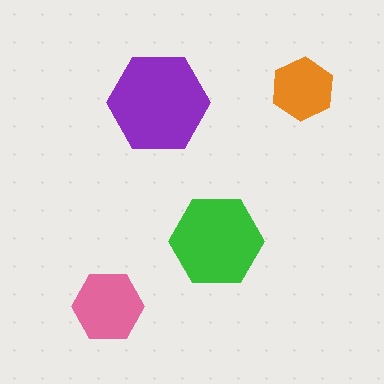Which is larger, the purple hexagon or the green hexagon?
The purple one.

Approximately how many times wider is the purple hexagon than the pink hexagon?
About 1.5 times wider.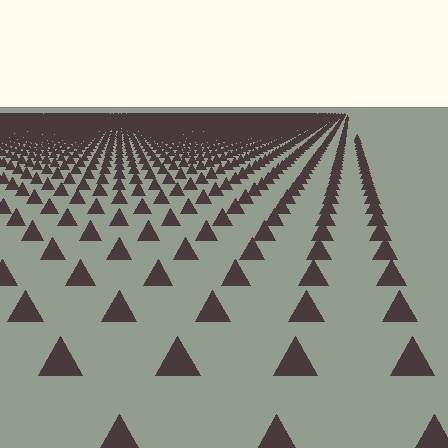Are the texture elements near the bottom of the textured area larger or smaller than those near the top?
Larger. Near the bottom, elements are closer to the viewer and appear at a bigger on-screen size.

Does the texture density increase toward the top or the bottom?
Density increases toward the top.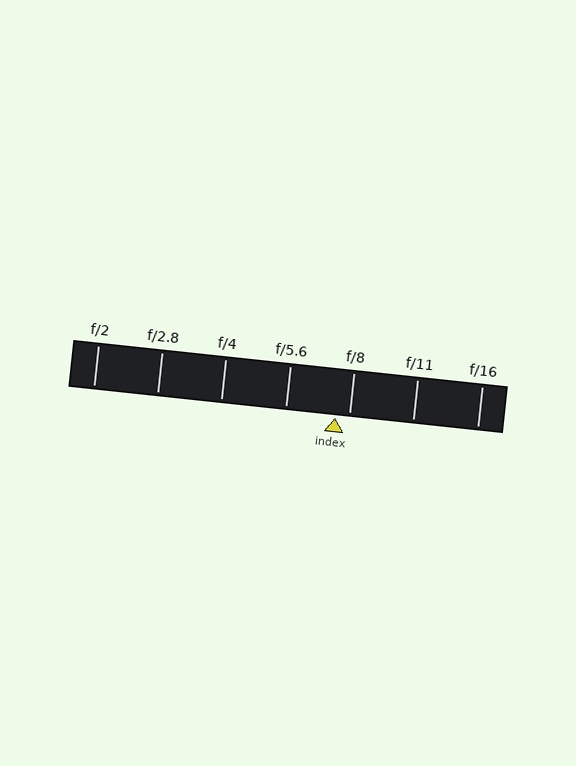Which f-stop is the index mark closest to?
The index mark is closest to f/8.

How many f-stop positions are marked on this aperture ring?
There are 7 f-stop positions marked.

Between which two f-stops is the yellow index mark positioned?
The index mark is between f/5.6 and f/8.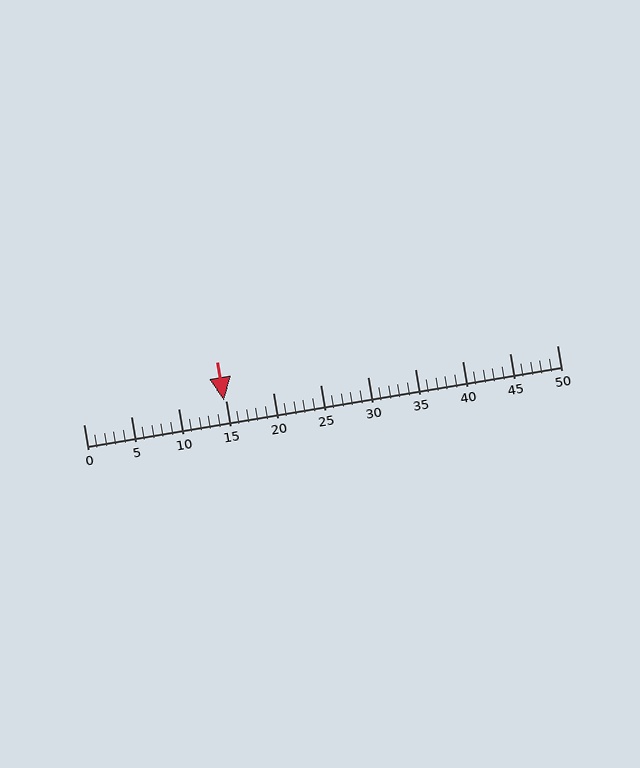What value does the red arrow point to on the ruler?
The red arrow points to approximately 15.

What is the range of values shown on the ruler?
The ruler shows values from 0 to 50.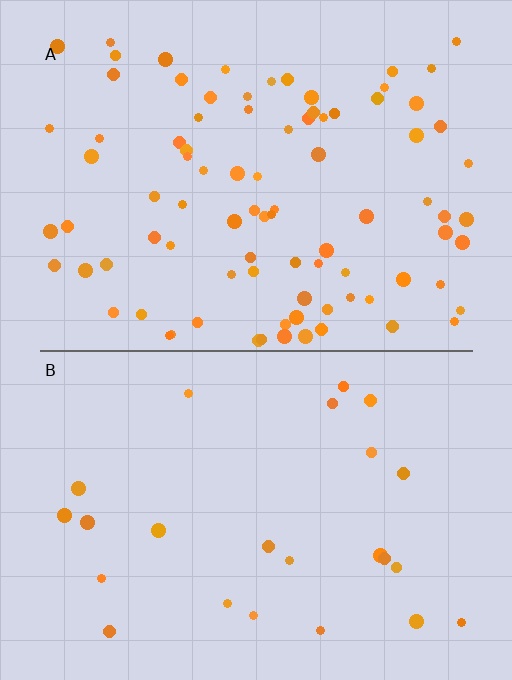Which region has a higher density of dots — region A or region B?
A (the top).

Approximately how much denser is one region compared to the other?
Approximately 3.6× — region A over region B.